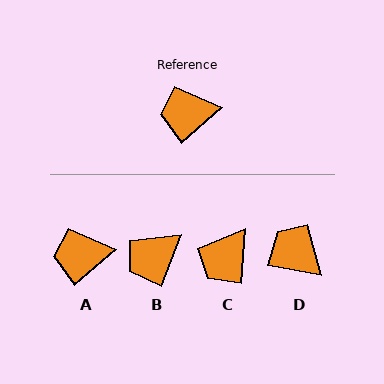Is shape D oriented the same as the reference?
No, it is off by about 51 degrees.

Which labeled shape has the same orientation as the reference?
A.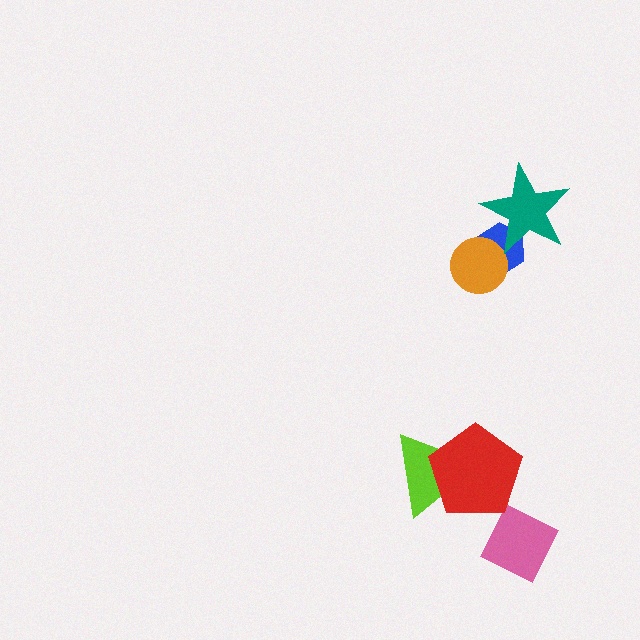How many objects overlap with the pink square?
0 objects overlap with the pink square.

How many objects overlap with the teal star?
1 object overlaps with the teal star.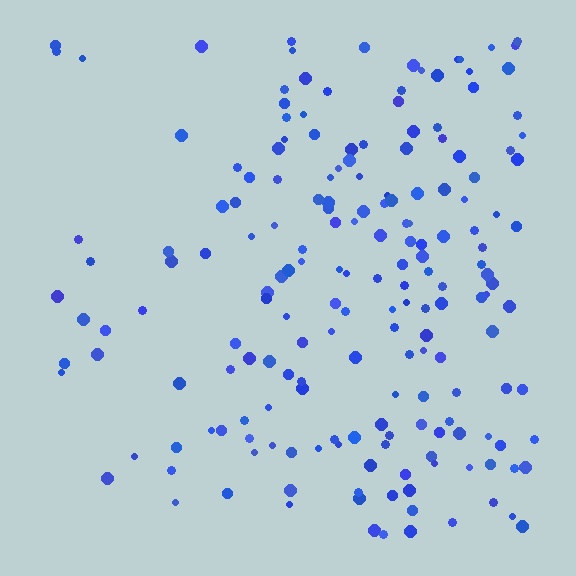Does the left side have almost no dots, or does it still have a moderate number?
Still a moderate number, just noticeably fewer than the right.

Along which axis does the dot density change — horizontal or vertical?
Horizontal.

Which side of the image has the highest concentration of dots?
The right.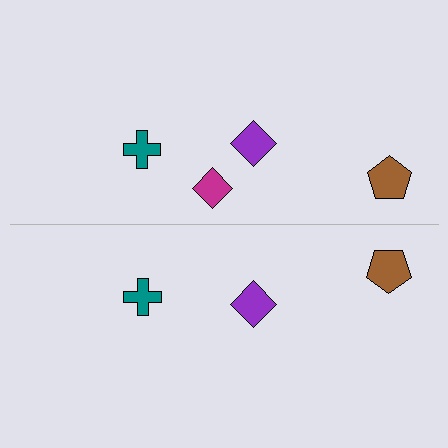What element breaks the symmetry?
A magenta diamond is missing from the bottom side.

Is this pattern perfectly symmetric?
No, the pattern is not perfectly symmetric. A magenta diamond is missing from the bottom side.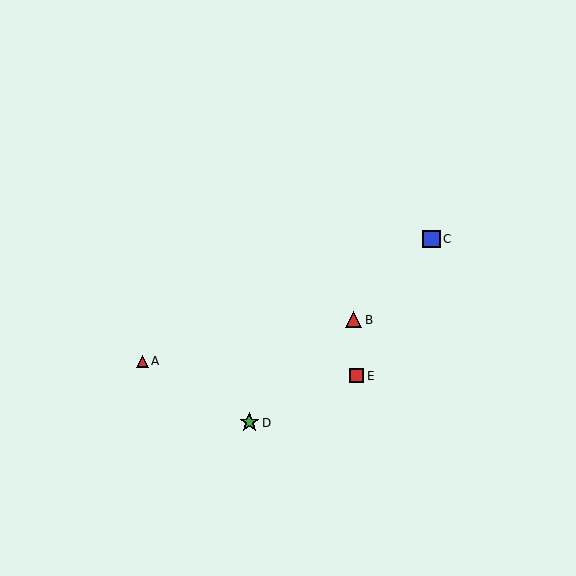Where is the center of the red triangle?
The center of the red triangle is at (142, 361).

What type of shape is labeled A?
Shape A is a red triangle.